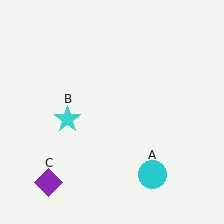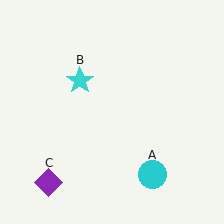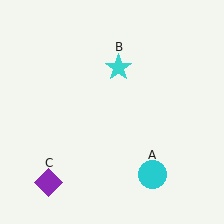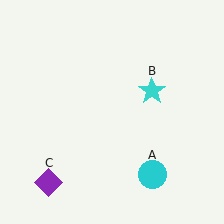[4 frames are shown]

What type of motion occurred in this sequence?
The cyan star (object B) rotated clockwise around the center of the scene.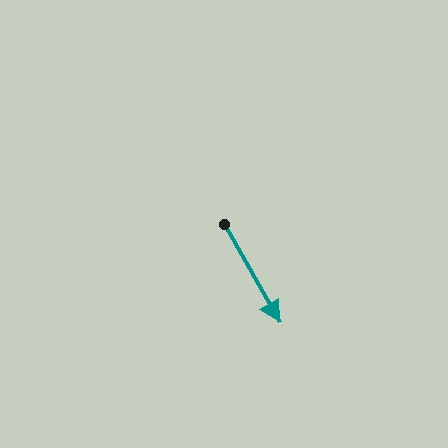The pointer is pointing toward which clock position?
Roughly 5 o'clock.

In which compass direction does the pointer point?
Southeast.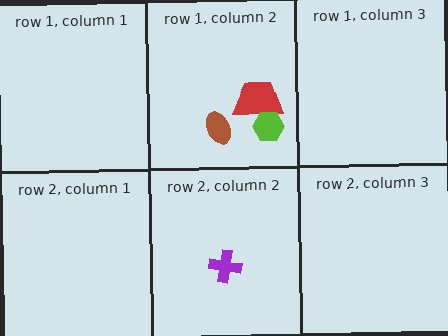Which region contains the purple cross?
The row 2, column 2 region.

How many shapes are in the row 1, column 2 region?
3.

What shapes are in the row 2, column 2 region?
The purple cross.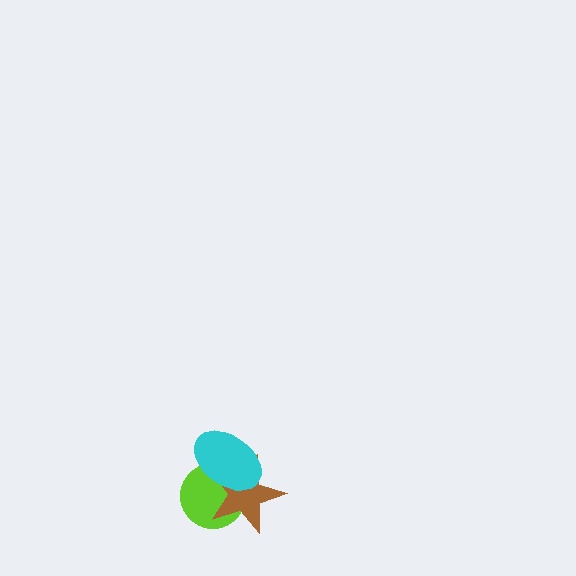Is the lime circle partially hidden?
Yes, it is partially covered by another shape.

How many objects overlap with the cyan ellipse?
2 objects overlap with the cyan ellipse.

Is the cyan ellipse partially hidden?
No, no other shape covers it.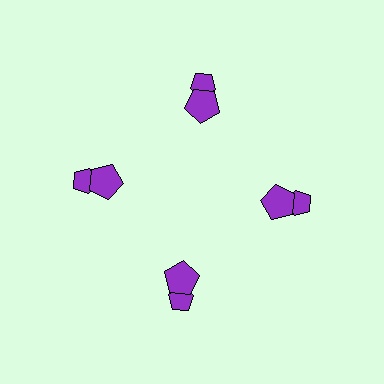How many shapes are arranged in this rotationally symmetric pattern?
There are 8 shapes, arranged in 4 groups of 2.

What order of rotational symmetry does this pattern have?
This pattern has 4-fold rotational symmetry.